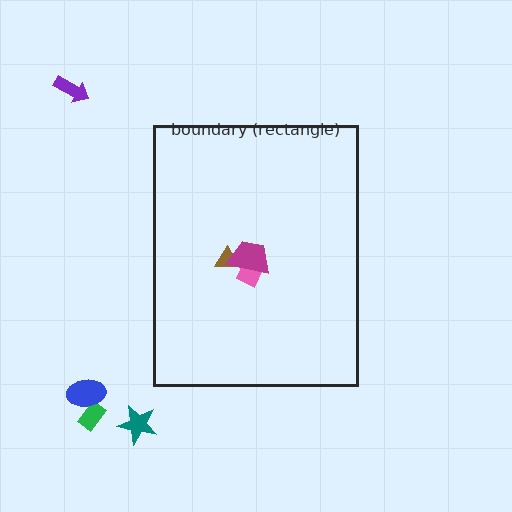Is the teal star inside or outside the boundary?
Outside.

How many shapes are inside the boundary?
3 inside, 4 outside.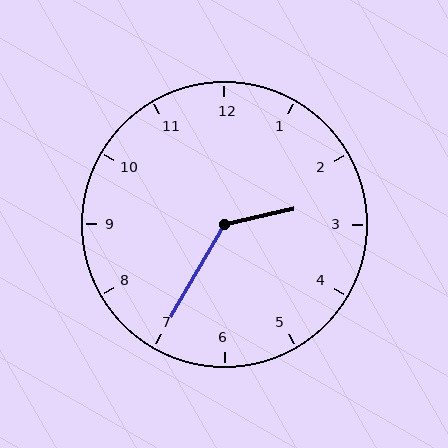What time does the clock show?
2:35.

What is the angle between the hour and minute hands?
Approximately 132 degrees.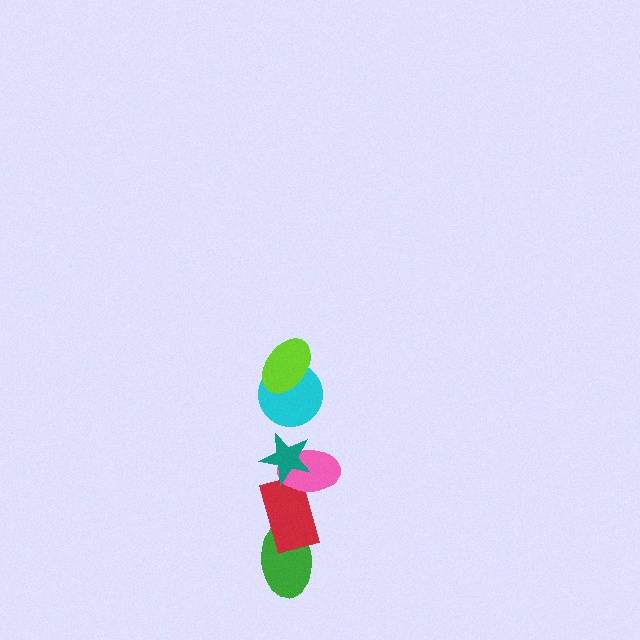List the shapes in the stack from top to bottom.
From top to bottom: the lime ellipse, the cyan circle, the teal star, the pink ellipse, the red rectangle, the green ellipse.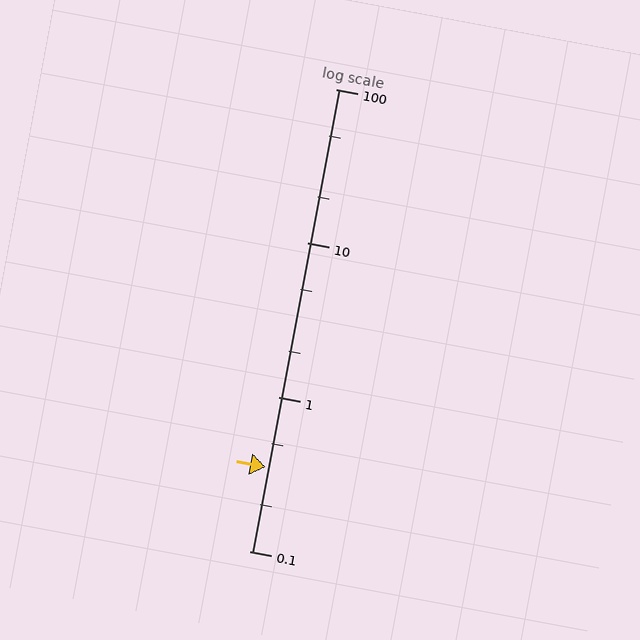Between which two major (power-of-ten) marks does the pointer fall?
The pointer is between 0.1 and 1.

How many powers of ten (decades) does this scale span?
The scale spans 3 decades, from 0.1 to 100.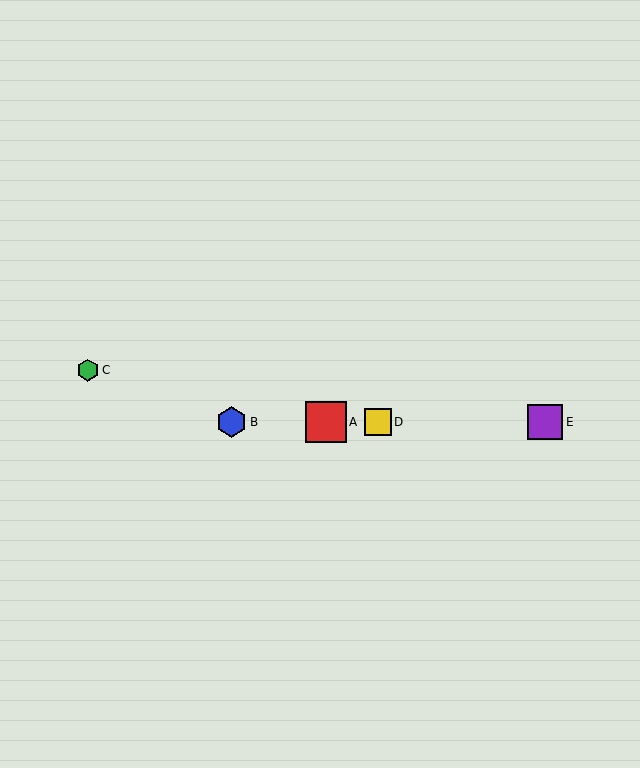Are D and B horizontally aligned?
Yes, both are at y≈422.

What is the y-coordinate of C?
Object C is at y≈370.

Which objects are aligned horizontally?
Objects A, B, D, E are aligned horizontally.